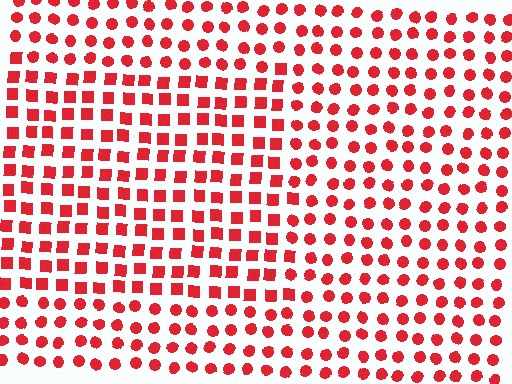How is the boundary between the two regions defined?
The boundary is defined by a change in element shape: squares inside vs. circles outside. All elements share the same color and spacing.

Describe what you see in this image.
The image is filled with small red elements arranged in a uniform grid. A rectangle-shaped region contains squares, while the surrounding area contains circles. The boundary is defined purely by the change in element shape.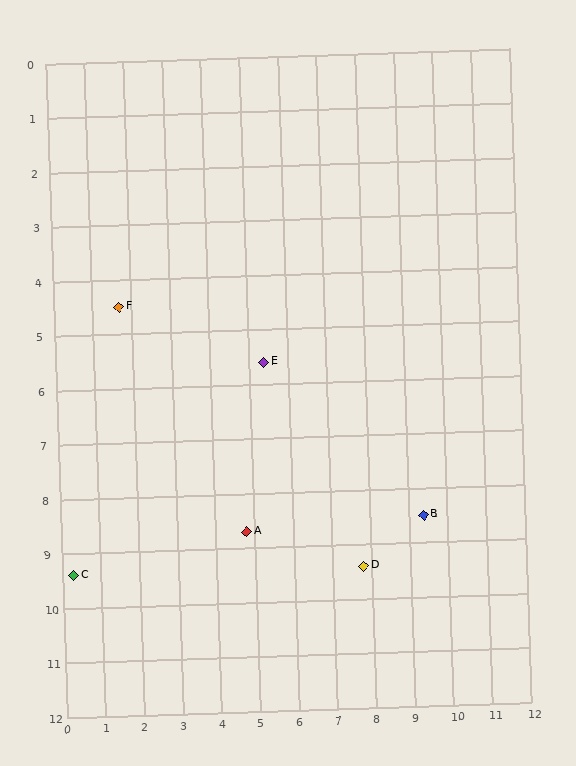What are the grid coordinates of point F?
Point F is at approximately (1.7, 4.5).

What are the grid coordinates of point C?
Point C is at approximately (0.3, 9.4).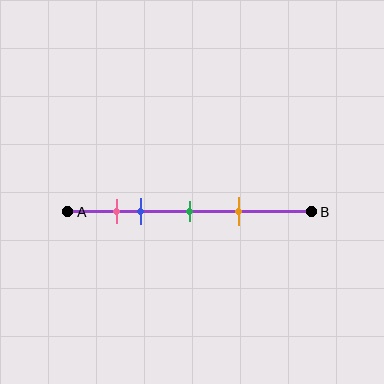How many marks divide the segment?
There are 4 marks dividing the segment.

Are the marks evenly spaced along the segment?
No, the marks are not evenly spaced.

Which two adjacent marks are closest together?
The pink and blue marks are the closest adjacent pair.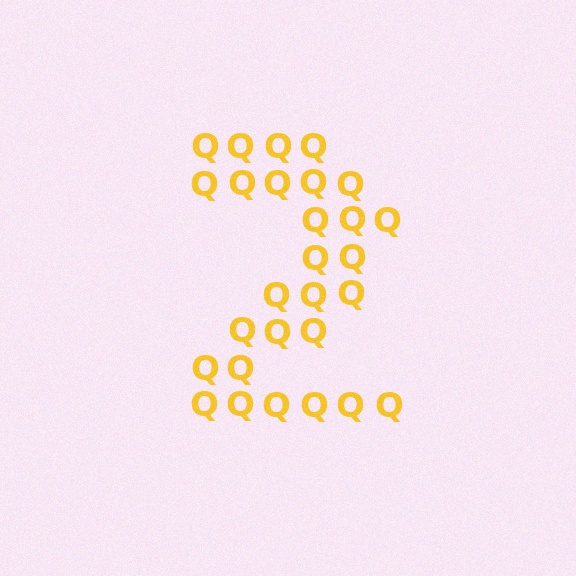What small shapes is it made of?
It is made of small letter Q's.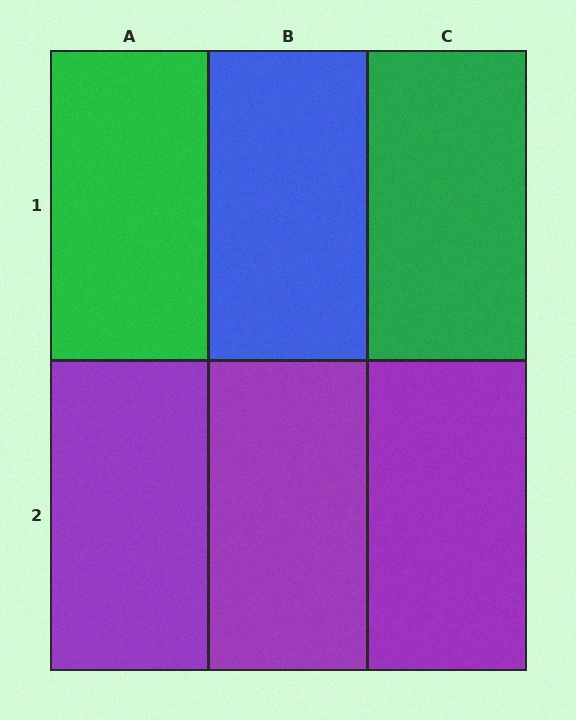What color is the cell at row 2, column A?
Purple.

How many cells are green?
2 cells are green.